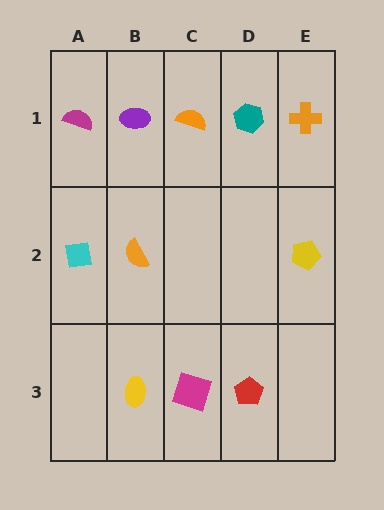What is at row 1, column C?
An orange semicircle.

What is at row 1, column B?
A purple ellipse.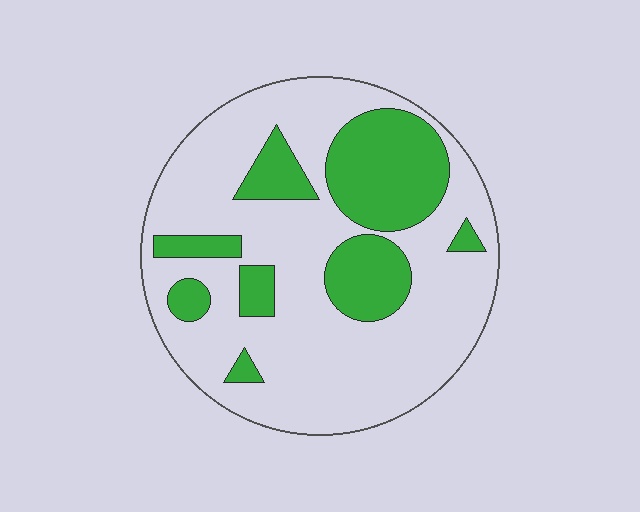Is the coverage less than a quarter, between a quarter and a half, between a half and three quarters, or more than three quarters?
Between a quarter and a half.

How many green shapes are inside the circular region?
8.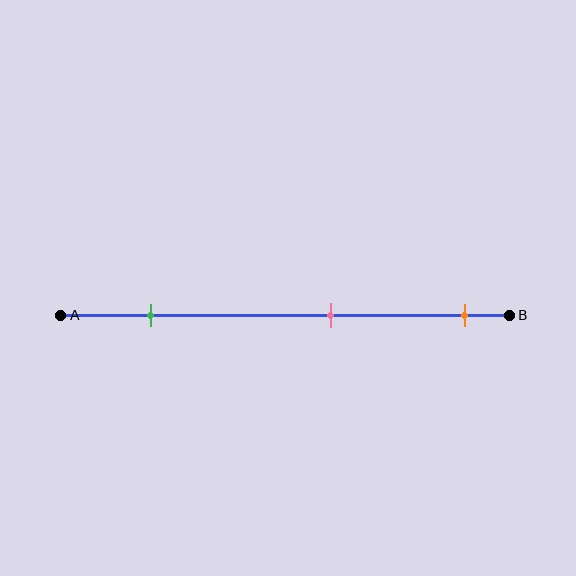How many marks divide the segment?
There are 3 marks dividing the segment.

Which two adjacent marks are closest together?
The pink and orange marks are the closest adjacent pair.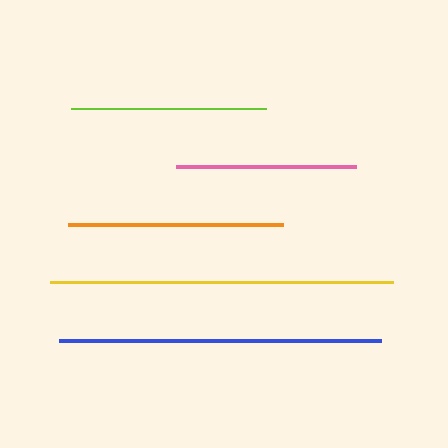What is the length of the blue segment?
The blue segment is approximately 322 pixels long.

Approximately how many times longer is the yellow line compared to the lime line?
The yellow line is approximately 1.8 times the length of the lime line.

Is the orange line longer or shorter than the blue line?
The blue line is longer than the orange line.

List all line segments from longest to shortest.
From longest to shortest: yellow, blue, orange, lime, pink.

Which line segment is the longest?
The yellow line is the longest at approximately 343 pixels.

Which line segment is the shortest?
The pink line is the shortest at approximately 179 pixels.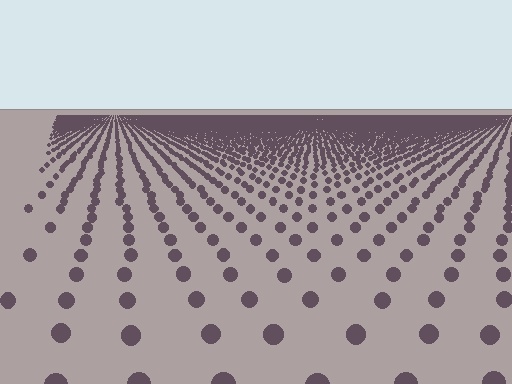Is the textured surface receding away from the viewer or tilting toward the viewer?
The surface is receding away from the viewer. Texture elements get smaller and denser toward the top.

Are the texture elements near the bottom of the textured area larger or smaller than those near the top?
Larger. Near the bottom, elements are closer to the viewer and appear at a bigger on-screen size.